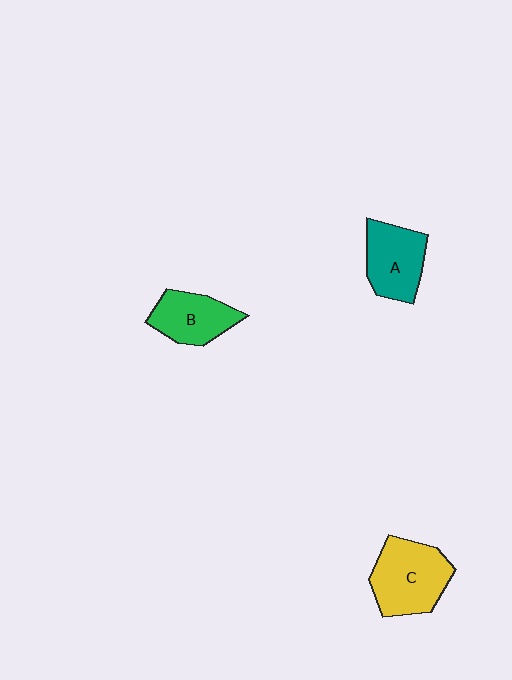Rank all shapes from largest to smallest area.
From largest to smallest: C (yellow), A (teal), B (green).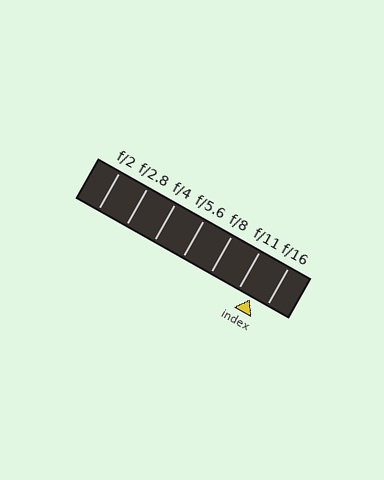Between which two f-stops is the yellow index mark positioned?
The index mark is between f/11 and f/16.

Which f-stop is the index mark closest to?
The index mark is closest to f/11.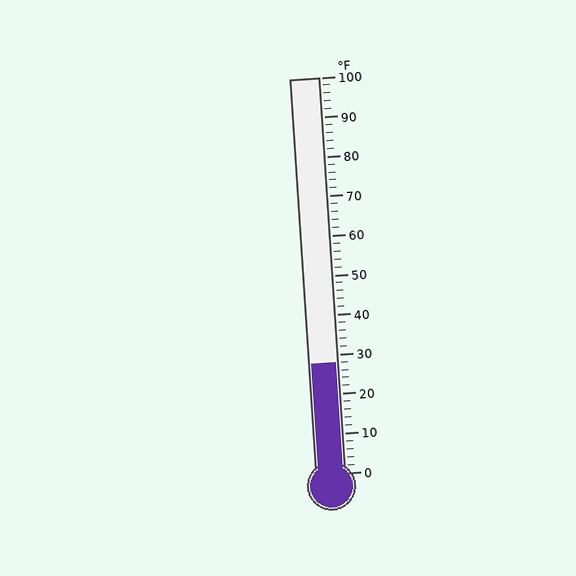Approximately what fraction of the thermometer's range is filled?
The thermometer is filled to approximately 30% of its range.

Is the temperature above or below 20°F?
The temperature is above 20°F.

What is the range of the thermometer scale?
The thermometer scale ranges from 0°F to 100°F.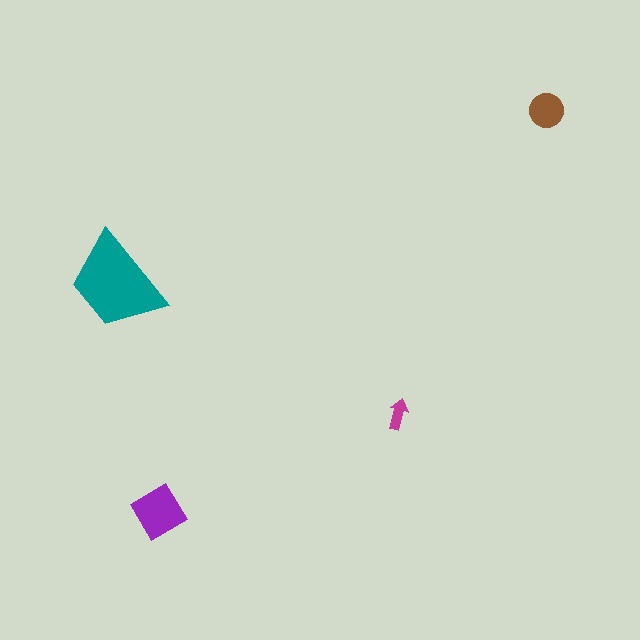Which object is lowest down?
The purple diamond is bottommost.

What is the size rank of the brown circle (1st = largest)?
3rd.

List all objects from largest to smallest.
The teal trapezoid, the purple diamond, the brown circle, the magenta arrow.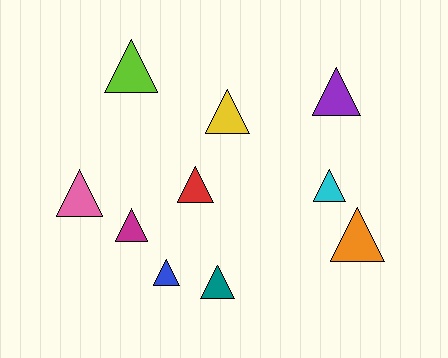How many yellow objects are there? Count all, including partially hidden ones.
There is 1 yellow object.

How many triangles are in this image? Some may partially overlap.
There are 10 triangles.